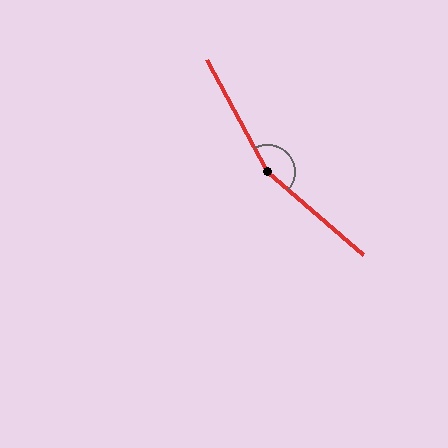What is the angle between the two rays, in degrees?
Approximately 159 degrees.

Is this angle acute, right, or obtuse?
It is obtuse.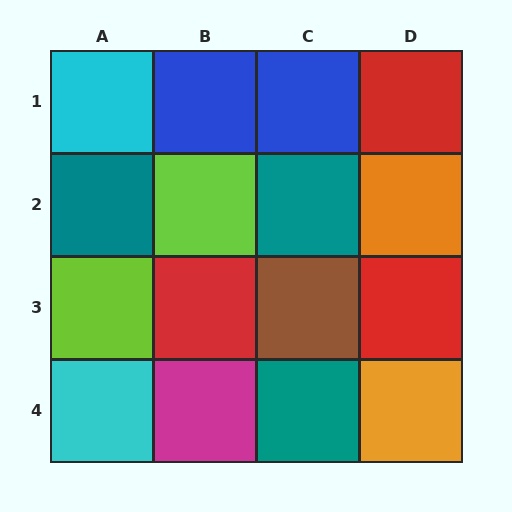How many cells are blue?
2 cells are blue.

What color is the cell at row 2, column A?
Teal.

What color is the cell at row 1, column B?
Blue.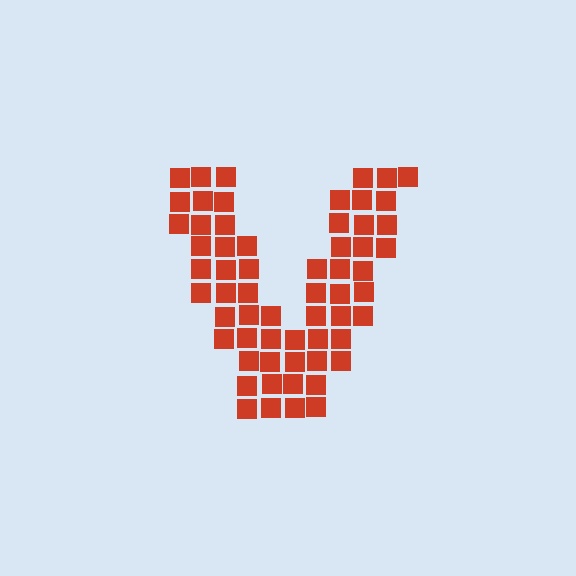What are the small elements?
The small elements are squares.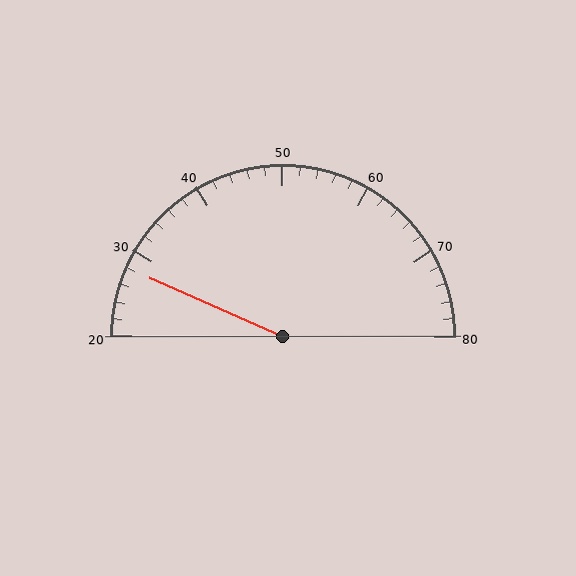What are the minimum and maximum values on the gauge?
The gauge ranges from 20 to 80.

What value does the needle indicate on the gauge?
The needle indicates approximately 28.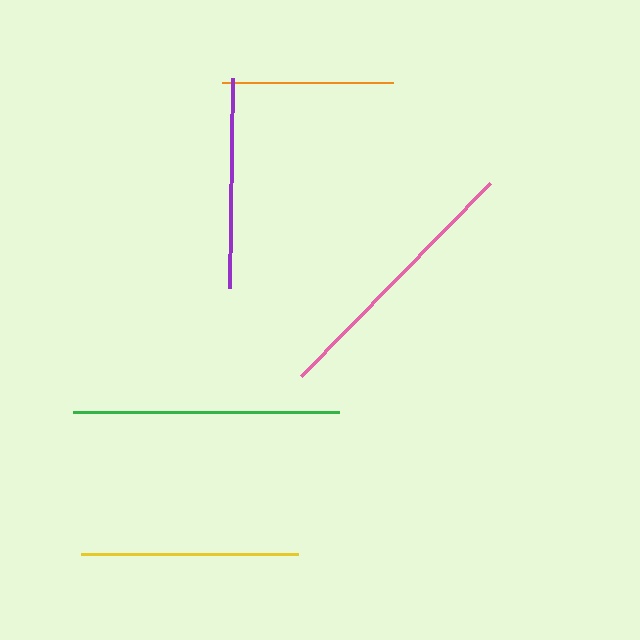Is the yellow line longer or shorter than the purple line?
The yellow line is longer than the purple line.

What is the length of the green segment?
The green segment is approximately 266 pixels long.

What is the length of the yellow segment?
The yellow segment is approximately 217 pixels long.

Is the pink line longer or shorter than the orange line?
The pink line is longer than the orange line.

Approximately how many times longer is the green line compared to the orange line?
The green line is approximately 1.6 times the length of the orange line.